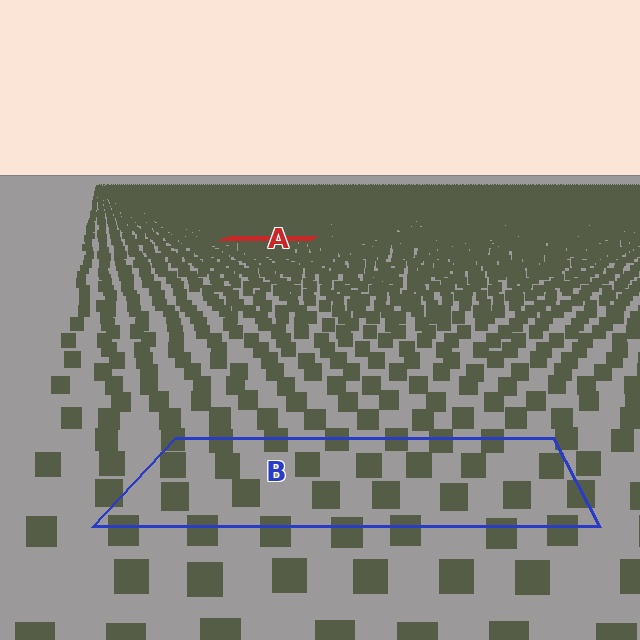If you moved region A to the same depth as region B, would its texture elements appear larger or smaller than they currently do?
They would appear larger. At a closer depth, the same texture elements are projected at a bigger on-screen size.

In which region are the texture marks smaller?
The texture marks are smaller in region A, because it is farther away.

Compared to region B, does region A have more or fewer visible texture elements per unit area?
Region A has more texture elements per unit area — they are packed more densely because it is farther away.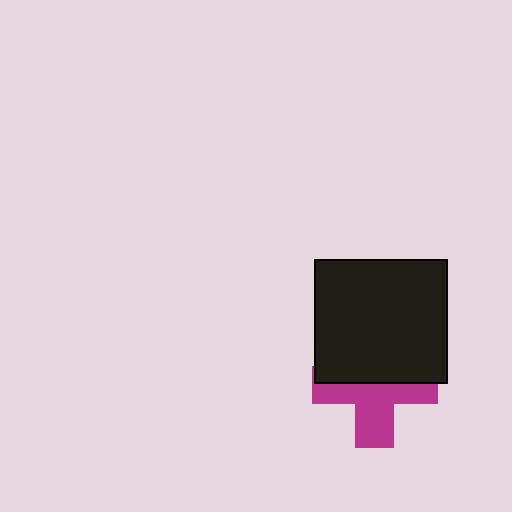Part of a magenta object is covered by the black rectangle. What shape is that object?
It is a cross.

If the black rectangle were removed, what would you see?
You would see the complete magenta cross.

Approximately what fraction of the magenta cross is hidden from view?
Roughly 48% of the magenta cross is hidden behind the black rectangle.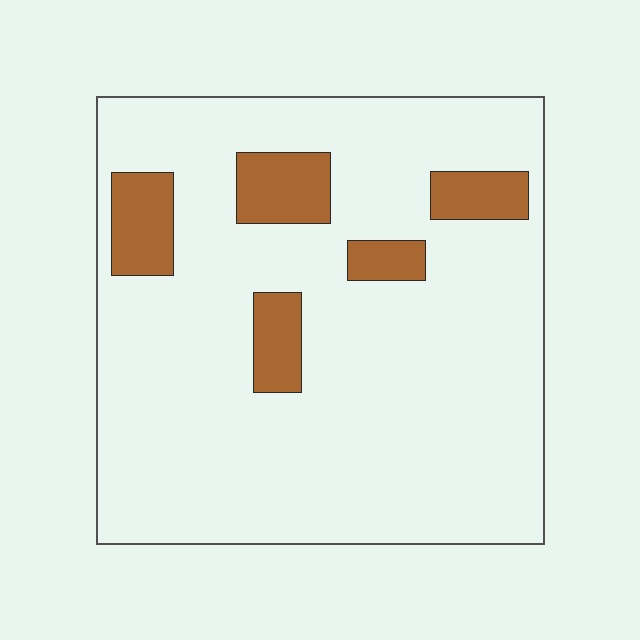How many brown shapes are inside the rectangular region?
5.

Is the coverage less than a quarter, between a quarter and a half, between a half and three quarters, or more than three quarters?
Less than a quarter.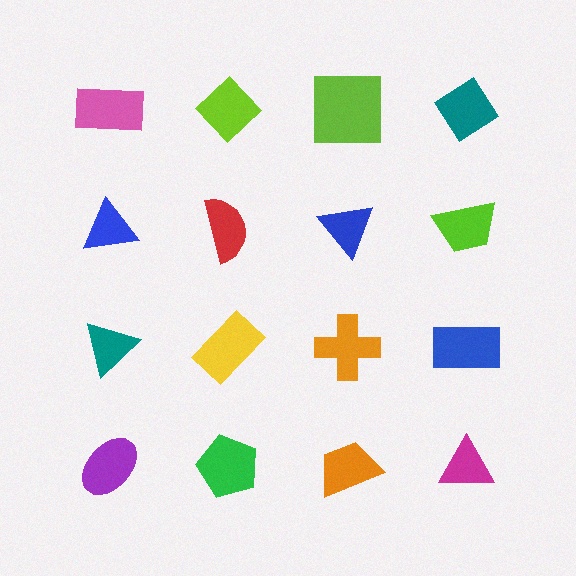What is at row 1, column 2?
A lime diamond.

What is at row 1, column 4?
A teal diamond.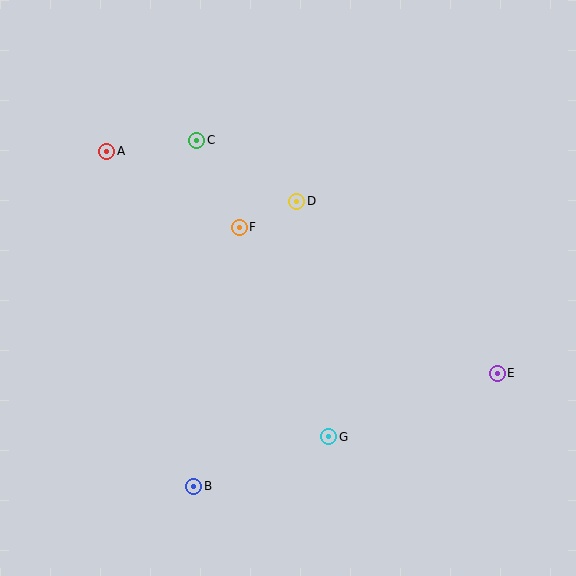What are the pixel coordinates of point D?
Point D is at (297, 201).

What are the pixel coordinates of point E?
Point E is at (497, 373).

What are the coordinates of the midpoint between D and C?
The midpoint between D and C is at (247, 171).